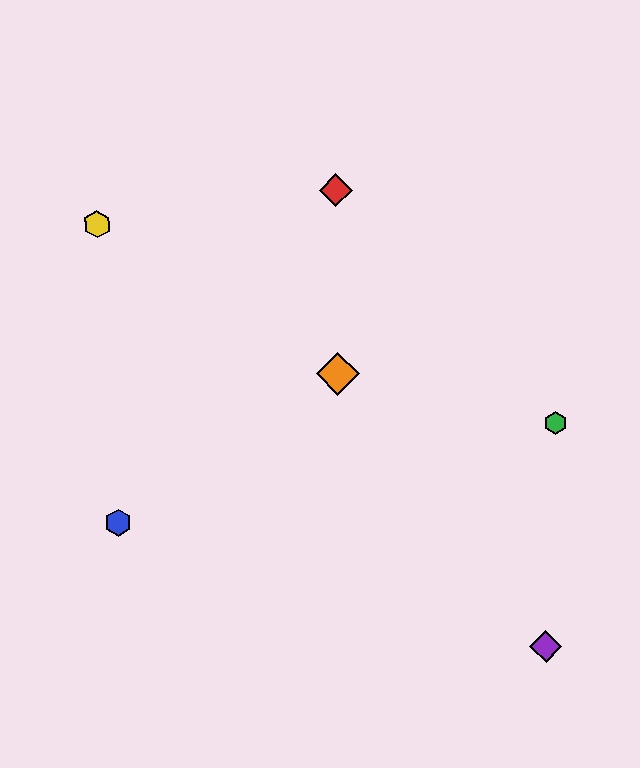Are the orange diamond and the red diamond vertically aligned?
Yes, both are at x≈338.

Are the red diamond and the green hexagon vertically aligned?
No, the red diamond is at x≈336 and the green hexagon is at x≈556.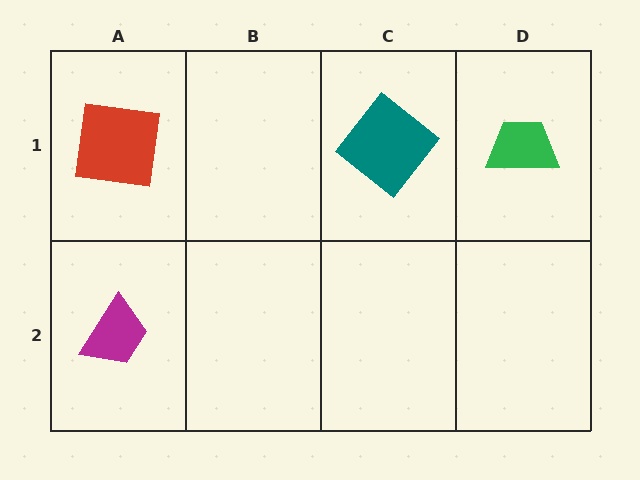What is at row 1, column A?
A red square.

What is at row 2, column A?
A magenta trapezoid.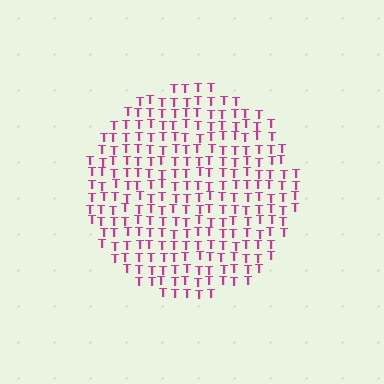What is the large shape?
The large shape is a circle.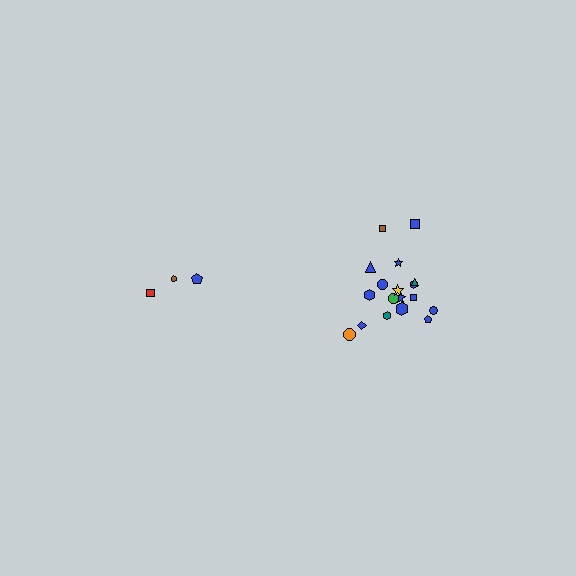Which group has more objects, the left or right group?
The right group.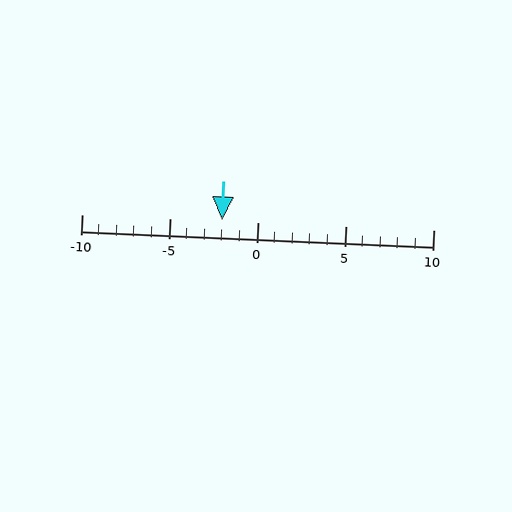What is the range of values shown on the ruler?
The ruler shows values from -10 to 10.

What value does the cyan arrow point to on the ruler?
The cyan arrow points to approximately -2.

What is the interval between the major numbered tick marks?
The major tick marks are spaced 5 units apart.